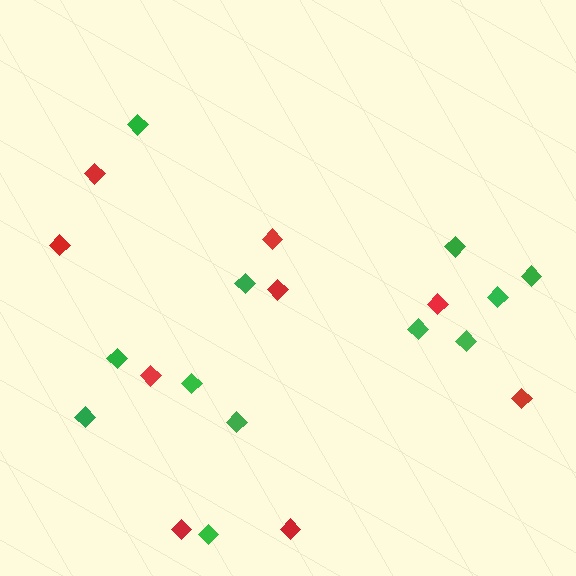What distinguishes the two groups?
There are 2 groups: one group of red diamonds (9) and one group of green diamonds (12).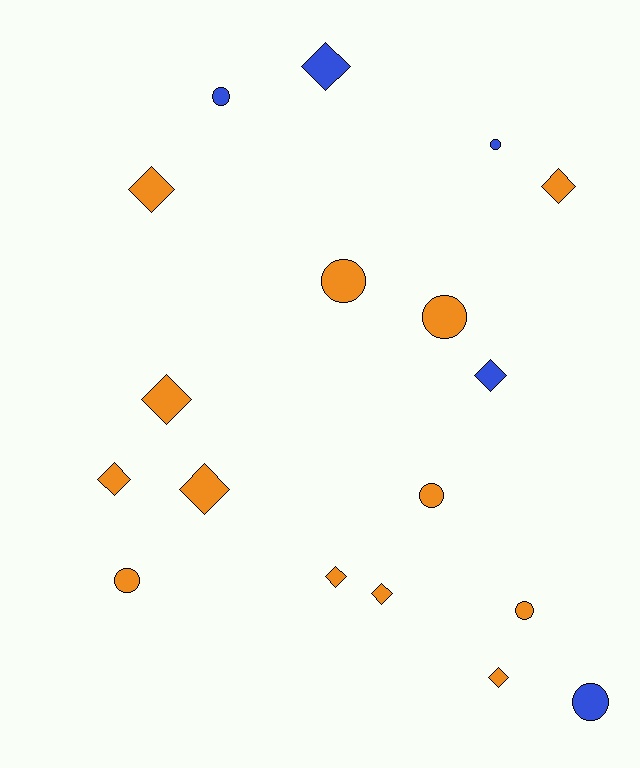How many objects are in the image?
There are 18 objects.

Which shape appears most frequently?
Diamond, with 10 objects.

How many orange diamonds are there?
There are 8 orange diamonds.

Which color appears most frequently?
Orange, with 13 objects.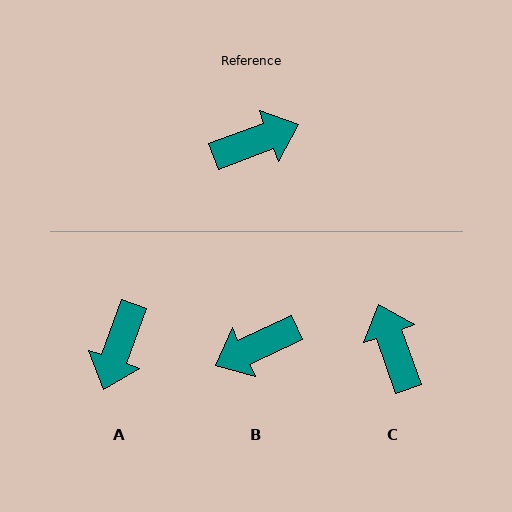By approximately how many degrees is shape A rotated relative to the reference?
Approximately 130 degrees clockwise.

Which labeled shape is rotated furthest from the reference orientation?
B, about 175 degrees away.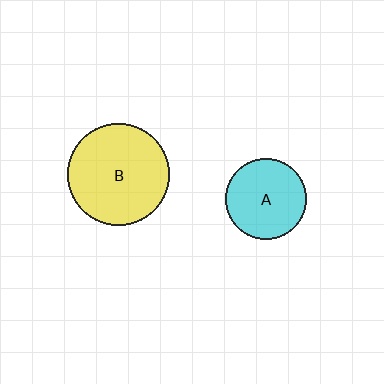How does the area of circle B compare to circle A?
Approximately 1.6 times.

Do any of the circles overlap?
No, none of the circles overlap.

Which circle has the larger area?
Circle B (yellow).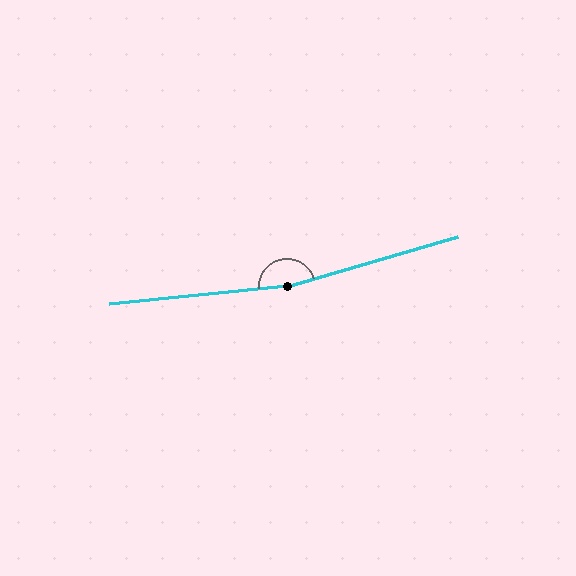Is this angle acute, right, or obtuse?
It is obtuse.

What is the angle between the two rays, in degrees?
Approximately 170 degrees.